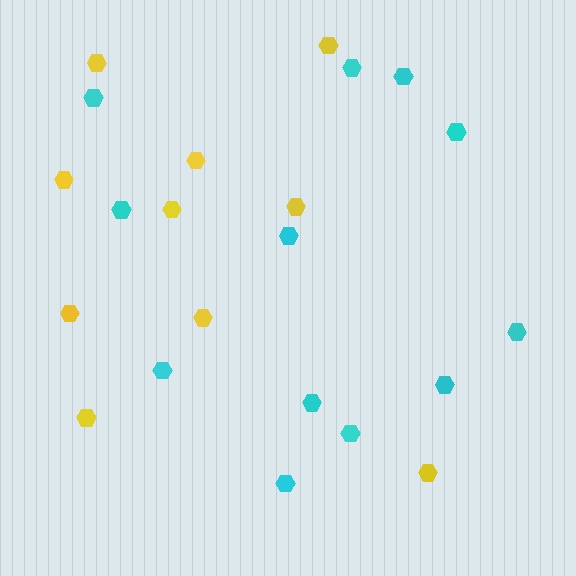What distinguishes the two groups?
There are 2 groups: one group of cyan hexagons (12) and one group of yellow hexagons (10).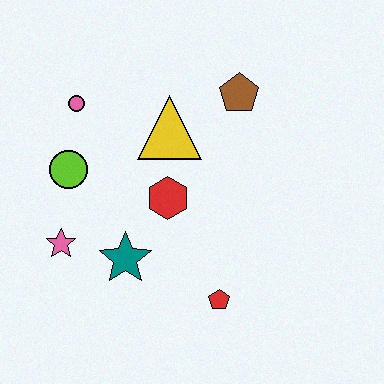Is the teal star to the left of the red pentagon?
Yes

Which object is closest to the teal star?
The pink star is closest to the teal star.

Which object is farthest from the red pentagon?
The pink circle is farthest from the red pentagon.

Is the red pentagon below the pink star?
Yes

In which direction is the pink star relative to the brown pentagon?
The pink star is to the left of the brown pentagon.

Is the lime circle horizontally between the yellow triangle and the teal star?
No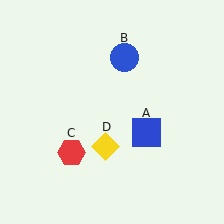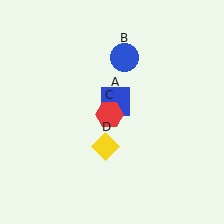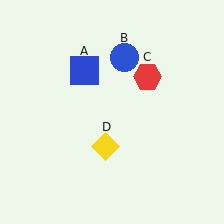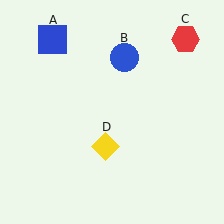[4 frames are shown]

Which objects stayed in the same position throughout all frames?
Blue circle (object B) and yellow diamond (object D) remained stationary.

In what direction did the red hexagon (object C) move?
The red hexagon (object C) moved up and to the right.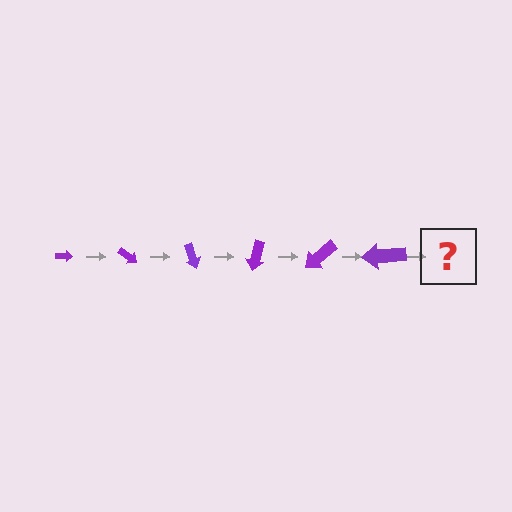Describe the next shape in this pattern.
It should be an arrow, larger than the previous one and rotated 210 degrees from the start.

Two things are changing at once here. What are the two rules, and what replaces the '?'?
The two rules are that the arrow grows larger each step and it rotates 35 degrees each step. The '?' should be an arrow, larger than the previous one and rotated 210 degrees from the start.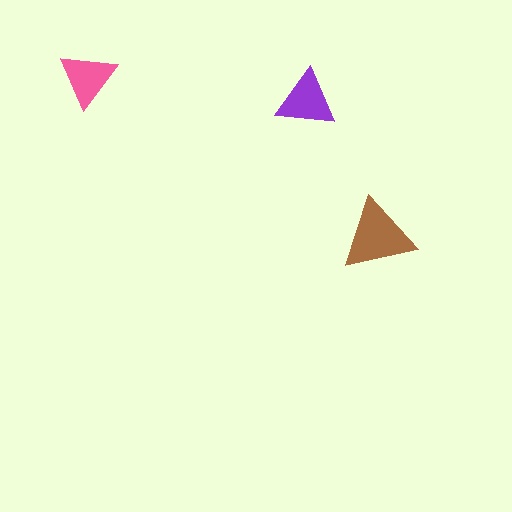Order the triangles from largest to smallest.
the brown one, the purple one, the pink one.